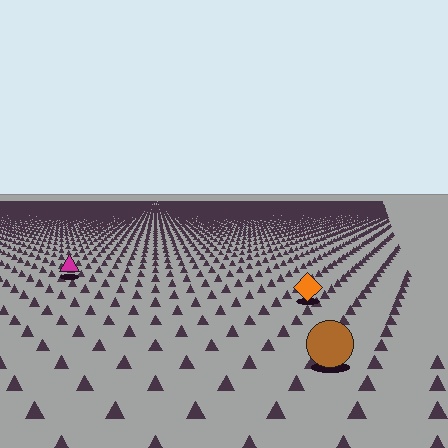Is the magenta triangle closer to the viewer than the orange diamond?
No. The orange diamond is closer — you can tell from the texture gradient: the ground texture is coarser near it.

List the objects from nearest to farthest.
From nearest to farthest: the brown circle, the orange diamond, the magenta triangle.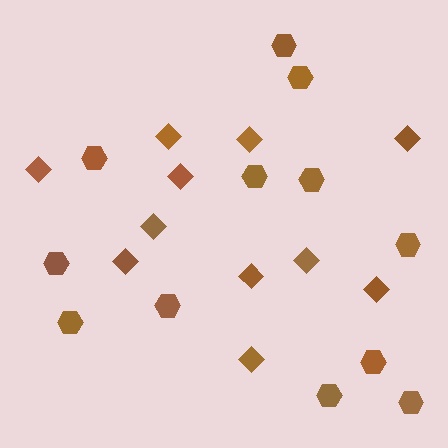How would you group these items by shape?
There are 2 groups: one group of diamonds (11) and one group of hexagons (12).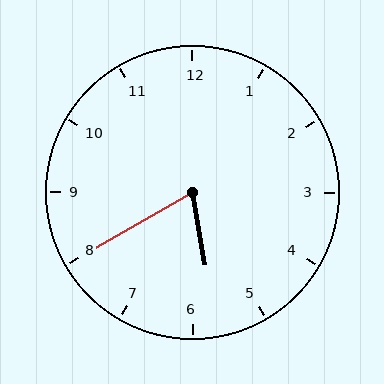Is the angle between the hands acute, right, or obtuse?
It is acute.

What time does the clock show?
5:40.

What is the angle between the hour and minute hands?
Approximately 70 degrees.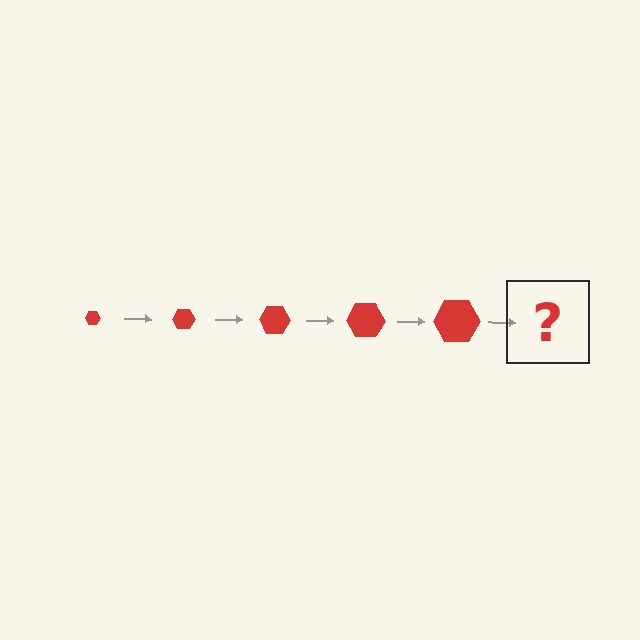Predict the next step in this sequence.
The next step is a red hexagon, larger than the previous one.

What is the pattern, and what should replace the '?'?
The pattern is that the hexagon gets progressively larger each step. The '?' should be a red hexagon, larger than the previous one.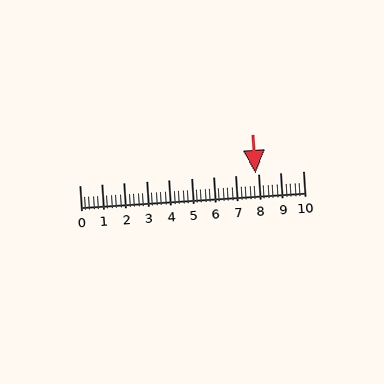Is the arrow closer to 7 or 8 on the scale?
The arrow is closer to 8.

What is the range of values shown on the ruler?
The ruler shows values from 0 to 10.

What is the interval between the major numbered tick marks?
The major tick marks are spaced 1 units apart.